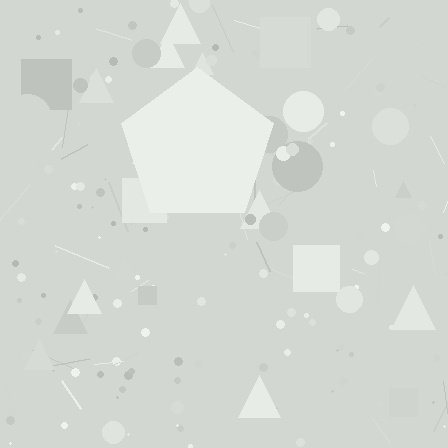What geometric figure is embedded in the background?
A pentagon is embedded in the background.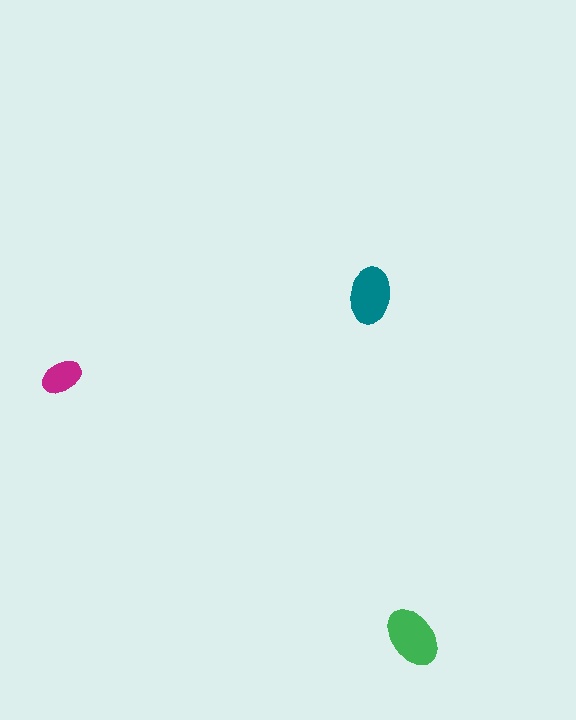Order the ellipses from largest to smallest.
the green one, the teal one, the magenta one.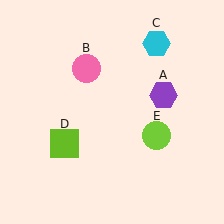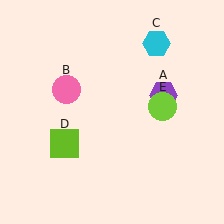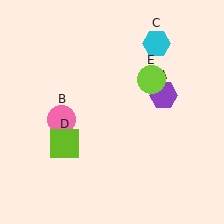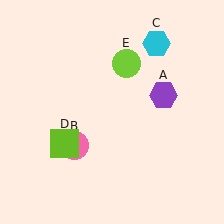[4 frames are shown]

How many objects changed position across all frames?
2 objects changed position: pink circle (object B), lime circle (object E).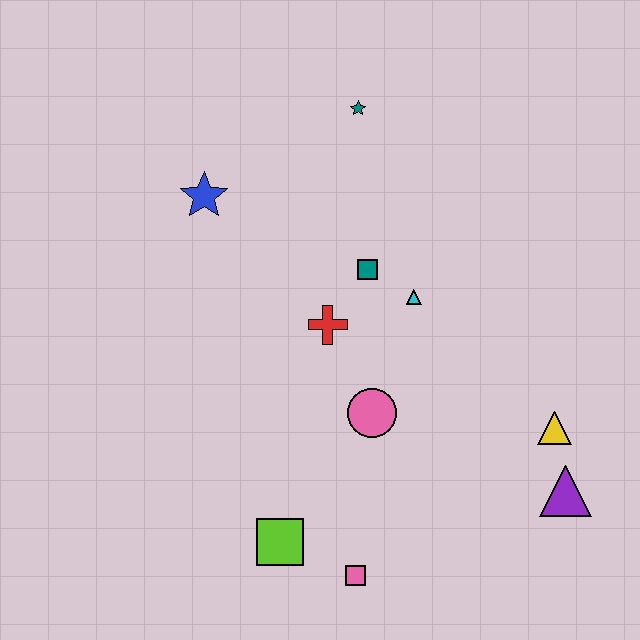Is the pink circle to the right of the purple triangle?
No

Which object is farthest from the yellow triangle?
The blue star is farthest from the yellow triangle.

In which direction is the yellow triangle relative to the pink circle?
The yellow triangle is to the right of the pink circle.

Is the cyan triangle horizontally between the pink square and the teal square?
No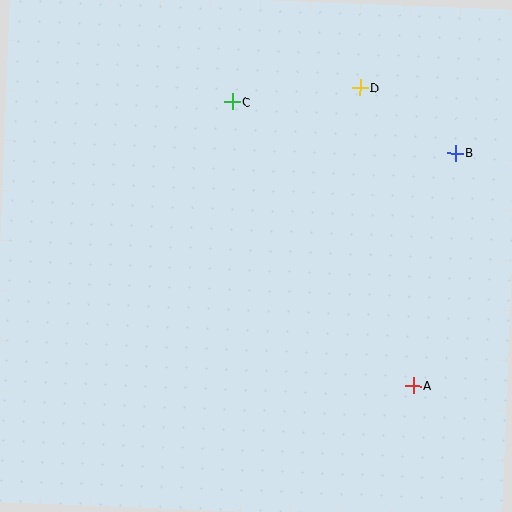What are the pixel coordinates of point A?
Point A is at (413, 386).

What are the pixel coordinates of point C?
Point C is at (232, 102).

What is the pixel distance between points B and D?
The distance between B and D is 116 pixels.